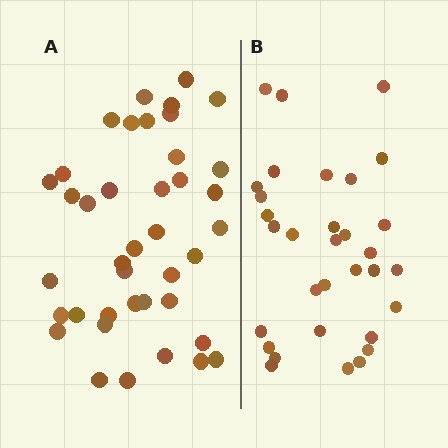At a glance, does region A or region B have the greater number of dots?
Region A (the left region) has more dots.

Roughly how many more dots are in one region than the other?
Region A has roughly 8 or so more dots than region B.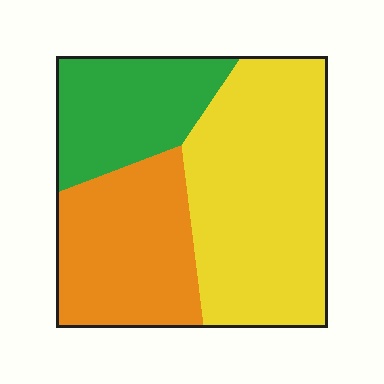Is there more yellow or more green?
Yellow.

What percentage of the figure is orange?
Orange takes up about one third (1/3) of the figure.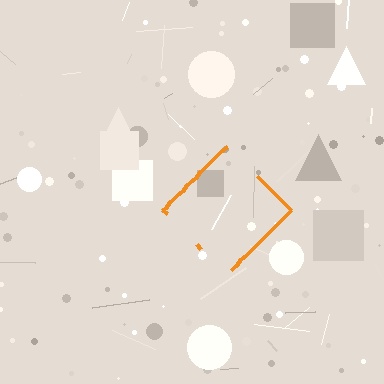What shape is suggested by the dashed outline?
The dashed outline suggests a diamond.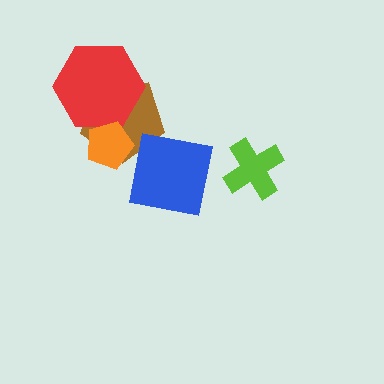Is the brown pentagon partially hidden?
Yes, it is partially covered by another shape.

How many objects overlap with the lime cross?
0 objects overlap with the lime cross.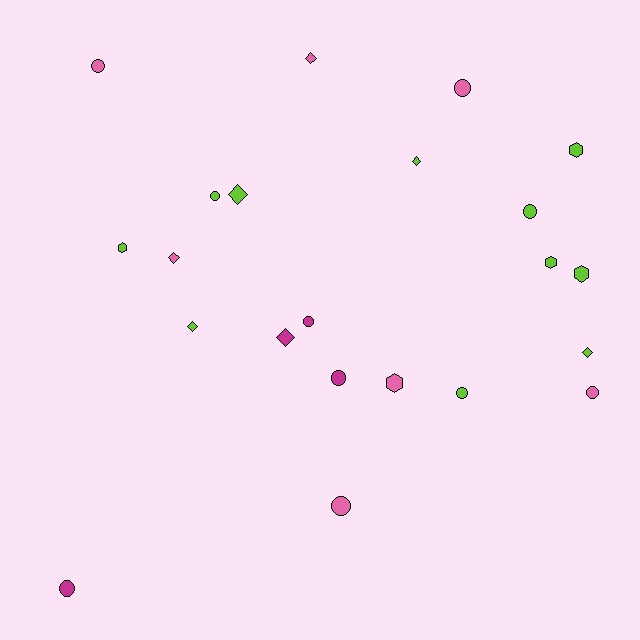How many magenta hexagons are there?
There are no magenta hexagons.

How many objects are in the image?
There are 22 objects.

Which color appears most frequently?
Lime, with 11 objects.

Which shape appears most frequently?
Circle, with 10 objects.